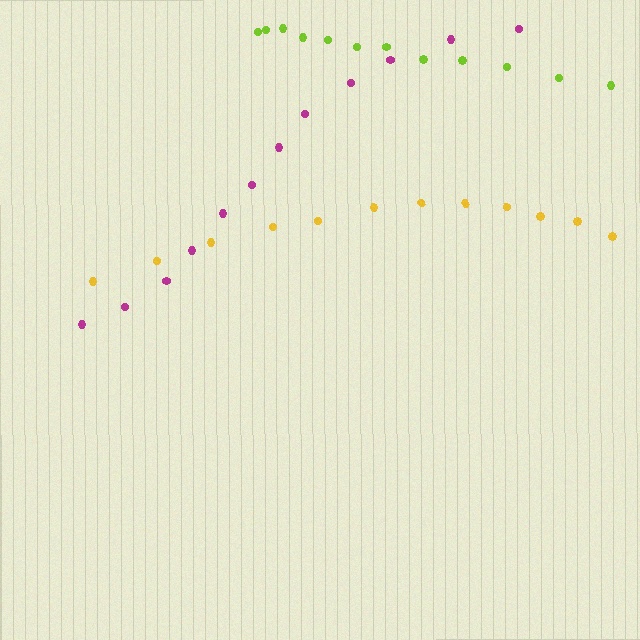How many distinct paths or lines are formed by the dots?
There are 3 distinct paths.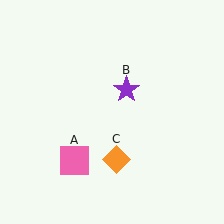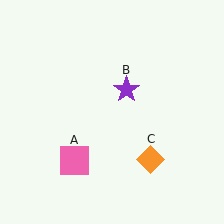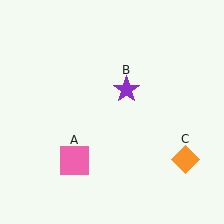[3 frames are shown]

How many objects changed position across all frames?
1 object changed position: orange diamond (object C).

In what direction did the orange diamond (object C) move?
The orange diamond (object C) moved right.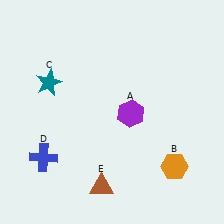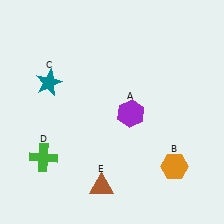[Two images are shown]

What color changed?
The cross (D) changed from blue in Image 1 to green in Image 2.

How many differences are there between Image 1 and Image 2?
There is 1 difference between the two images.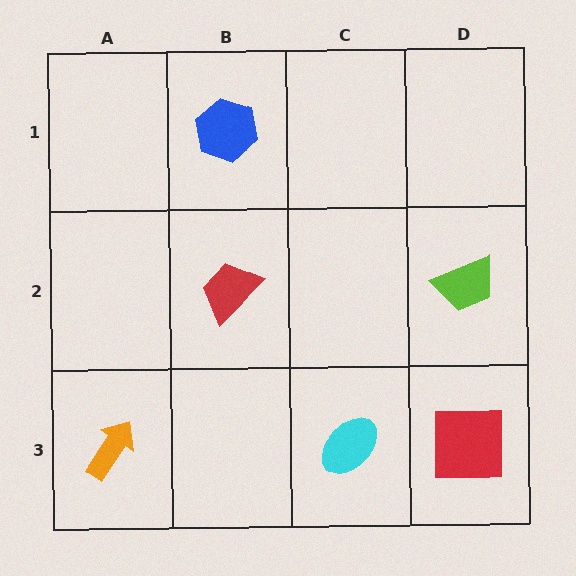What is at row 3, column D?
A red square.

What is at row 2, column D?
A lime trapezoid.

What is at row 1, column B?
A blue hexagon.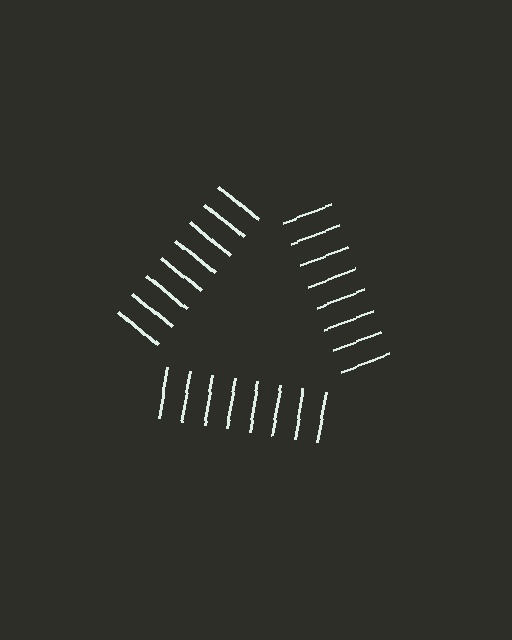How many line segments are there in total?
24 — 8 along each of the 3 edges.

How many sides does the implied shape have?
3 sides — the line-ends trace a triangle.